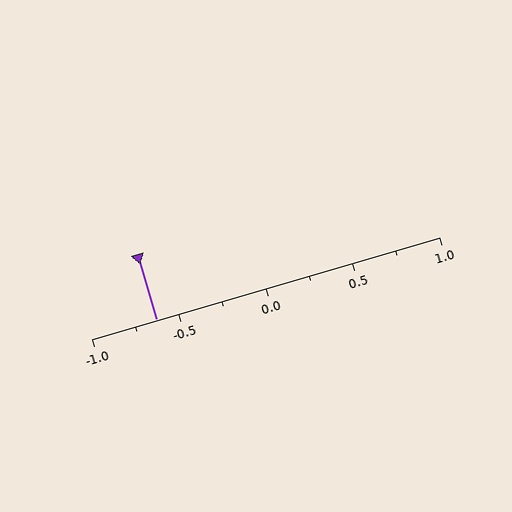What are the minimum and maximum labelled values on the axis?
The axis runs from -1.0 to 1.0.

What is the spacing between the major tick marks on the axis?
The major ticks are spaced 0.5 apart.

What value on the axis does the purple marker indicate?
The marker indicates approximately -0.62.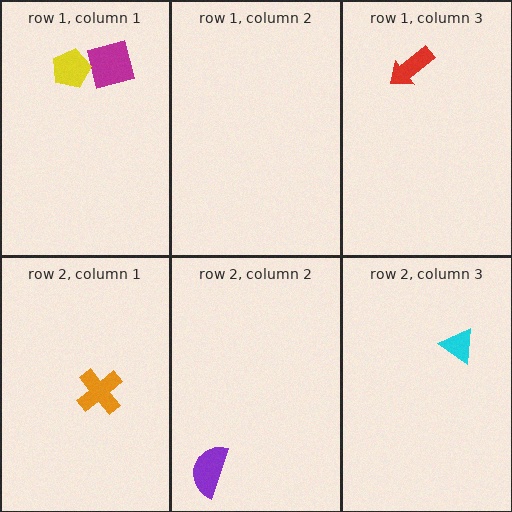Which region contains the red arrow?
The row 1, column 3 region.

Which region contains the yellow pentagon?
The row 1, column 1 region.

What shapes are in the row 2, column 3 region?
The cyan triangle.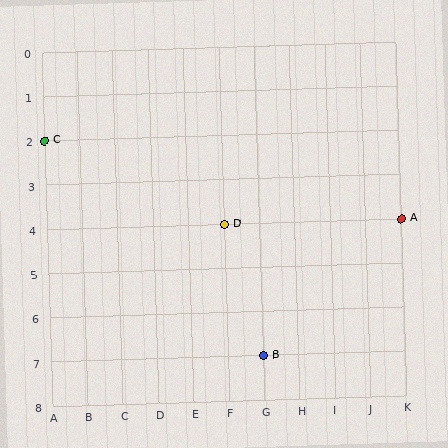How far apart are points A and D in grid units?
Points A and D are 5 columns apart.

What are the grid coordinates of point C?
Point C is at grid coordinates (A, 2).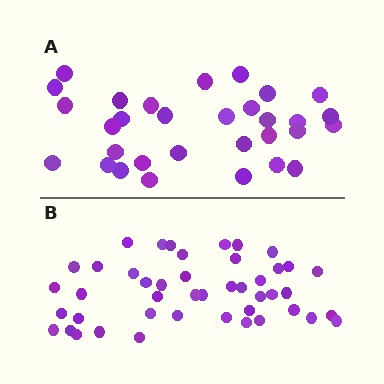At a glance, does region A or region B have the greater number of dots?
Region B (the bottom region) has more dots.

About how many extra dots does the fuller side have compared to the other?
Region B has approximately 15 more dots than region A.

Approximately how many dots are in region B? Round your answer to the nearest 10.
About 40 dots. (The exact count is 45, which rounds to 40.)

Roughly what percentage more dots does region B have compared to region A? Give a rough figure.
About 45% more.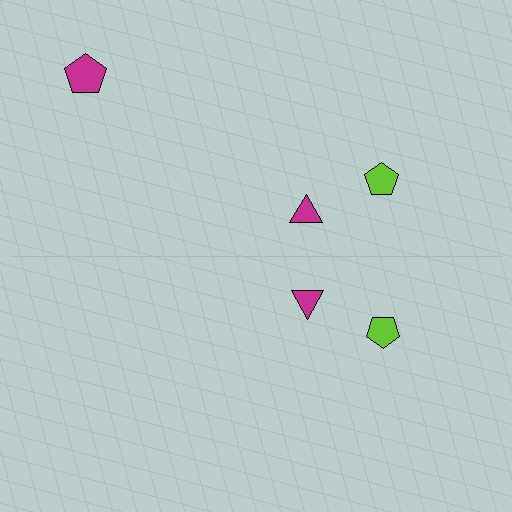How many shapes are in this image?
There are 5 shapes in this image.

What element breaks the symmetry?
A magenta pentagon is missing from the bottom side.